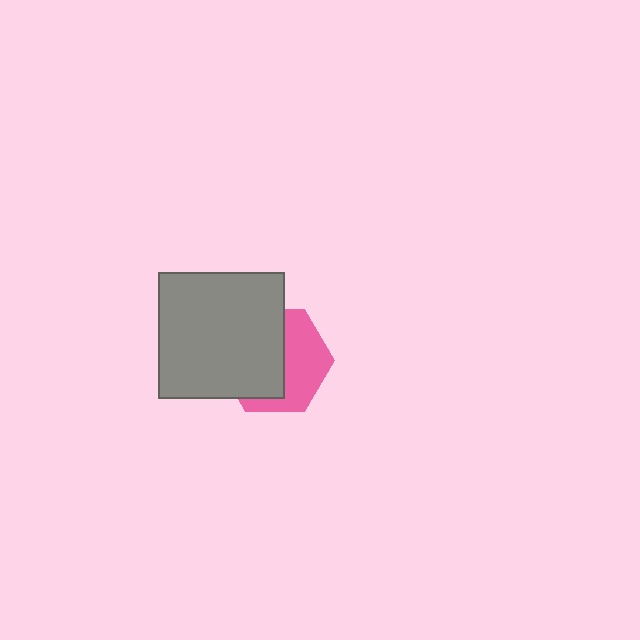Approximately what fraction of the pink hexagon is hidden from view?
Roughly 56% of the pink hexagon is hidden behind the gray square.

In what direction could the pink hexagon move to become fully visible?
The pink hexagon could move right. That would shift it out from behind the gray square entirely.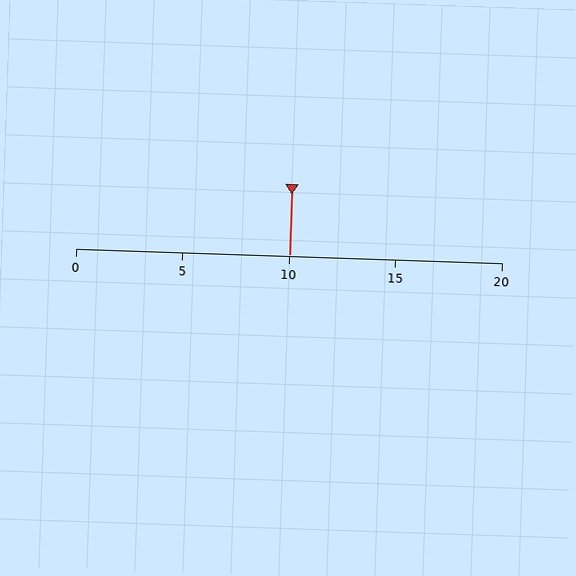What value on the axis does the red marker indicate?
The marker indicates approximately 10.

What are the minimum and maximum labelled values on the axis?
The axis runs from 0 to 20.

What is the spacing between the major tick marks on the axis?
The major ticks are spaced 5 apart.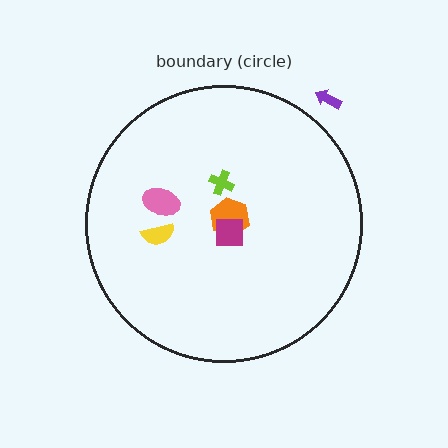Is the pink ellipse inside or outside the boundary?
Inside.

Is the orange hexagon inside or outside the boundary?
Inside.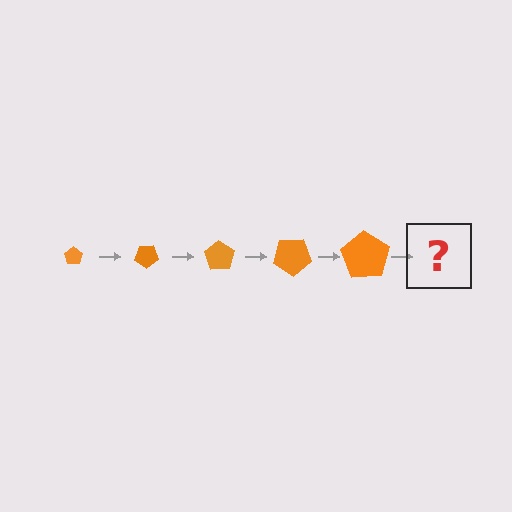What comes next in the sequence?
The next element should be a pentagon, larger than the previous one and rotated 175 degrees from the start.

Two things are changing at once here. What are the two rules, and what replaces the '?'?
The two rules are that the pentagon grows larger each step and it rotates 35 degrees each step. The '?' should be a pentagon, larger than the previous one and rotated 175 degrees from the start.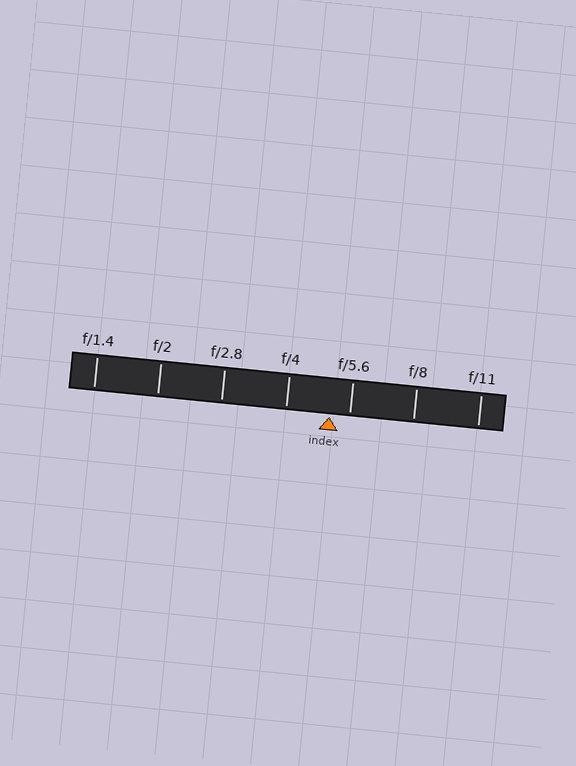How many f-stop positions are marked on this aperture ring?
There are 7 f-stop positions marked.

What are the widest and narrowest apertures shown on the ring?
The widest aperture shown is f/1.4 and the narrowest is f/11.